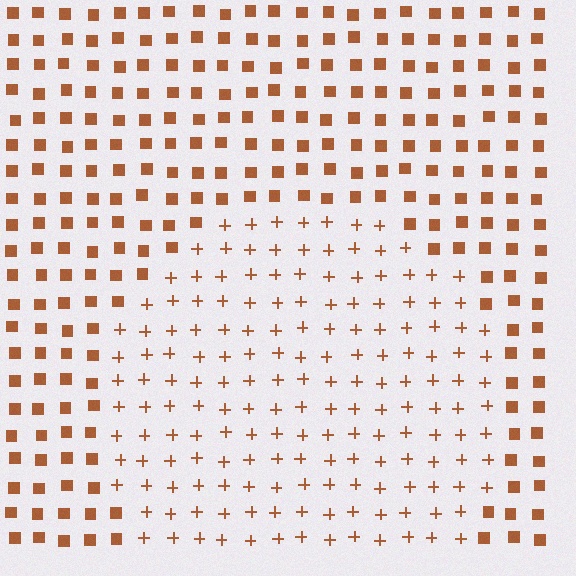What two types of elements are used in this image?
The image uses plus signs inside the circle region and squares outside it.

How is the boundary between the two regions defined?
The boundary is defined by a change in element shape: plus signs inside vs. squares outside. All elements share the same color and spacing.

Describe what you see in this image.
The image is filled with small brown elements arranged in a uniform grid. A circle-shaped region contains plus signs, while the surrounding area contains squares. The boundary is defined purely by the change in element shape.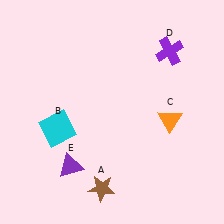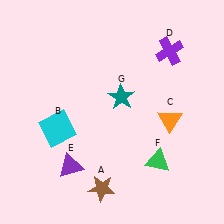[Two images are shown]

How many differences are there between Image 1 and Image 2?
There are 2 differences between the two images.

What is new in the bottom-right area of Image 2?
A green triangle (F) was added in the bottom-right area of Image 2.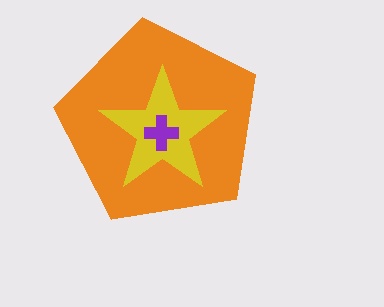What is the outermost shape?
The orange pentagon.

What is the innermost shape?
The purple cross.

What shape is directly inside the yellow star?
The purple cross.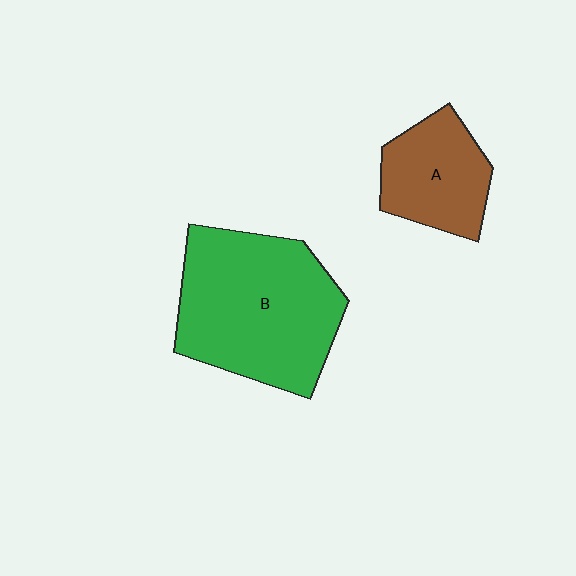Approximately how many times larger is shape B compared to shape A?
Approximately 2.0 times.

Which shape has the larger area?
Shape B (green).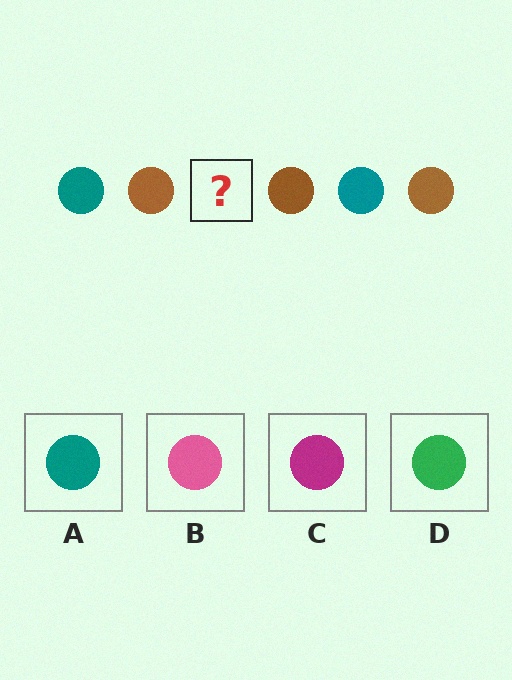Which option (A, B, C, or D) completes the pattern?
A.